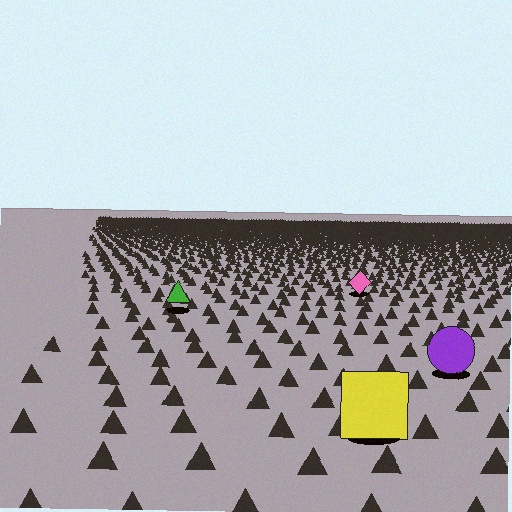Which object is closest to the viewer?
The yellow square is closest. The texture marks near it are larger and more spread out.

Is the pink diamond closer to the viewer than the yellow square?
No. The yellow square is closer — you can tell from the texture gradient: the ground texture is coarser near it.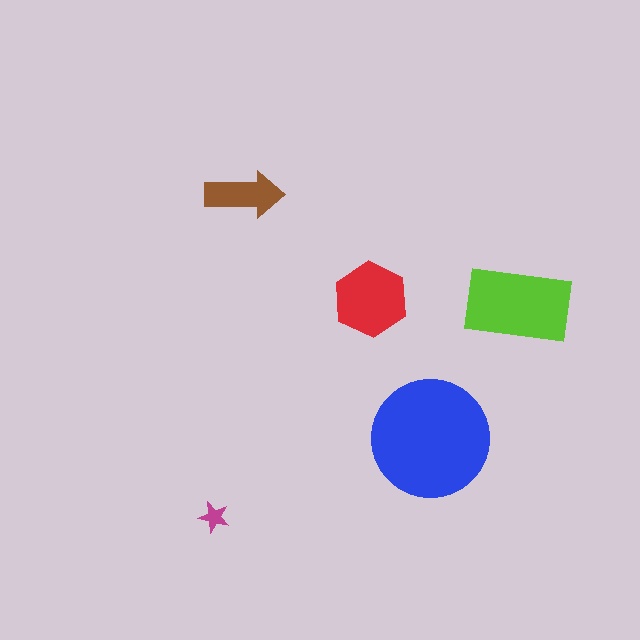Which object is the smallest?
The magenta star.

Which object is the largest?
The blue circle.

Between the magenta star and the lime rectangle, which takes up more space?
The lime rectangle.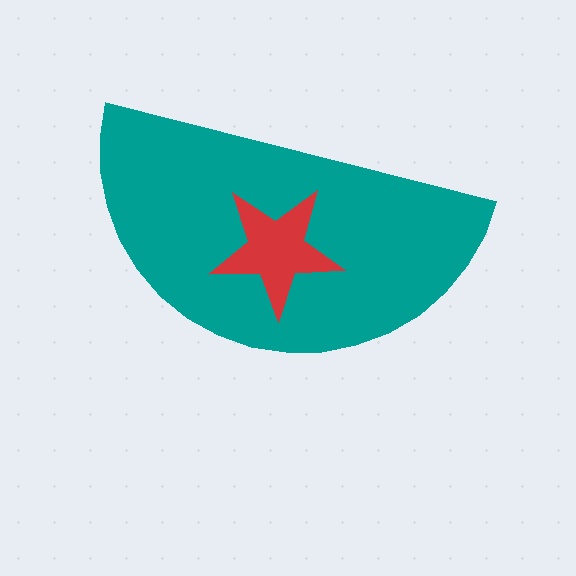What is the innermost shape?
The red star.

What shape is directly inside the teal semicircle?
The red star.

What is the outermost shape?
The teal semicircle.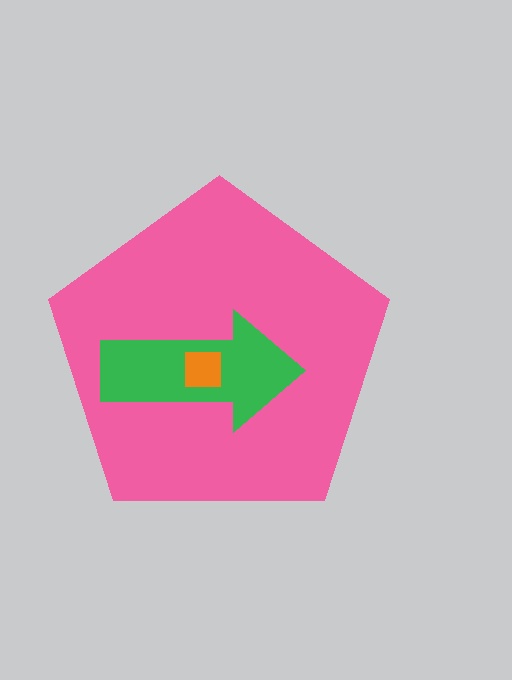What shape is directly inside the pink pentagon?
The green arrow.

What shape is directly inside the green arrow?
The orange square.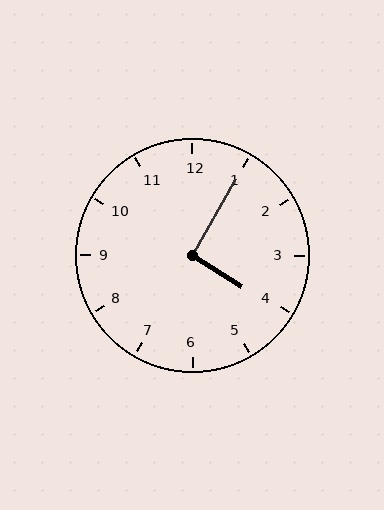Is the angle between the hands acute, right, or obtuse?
It is right.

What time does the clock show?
4:05.